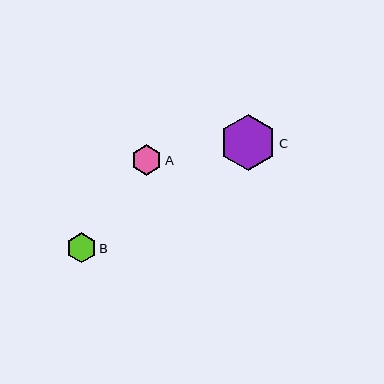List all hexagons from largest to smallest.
From largest to smallest: C, A, B.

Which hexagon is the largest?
Hexagon C is the largest with a size of approximately 56 pixels.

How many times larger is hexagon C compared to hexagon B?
Hexagon C is approximately 1.9 times the size of hexagon B.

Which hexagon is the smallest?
Hexagon B is the smallest with a size of approximately 30 pixels.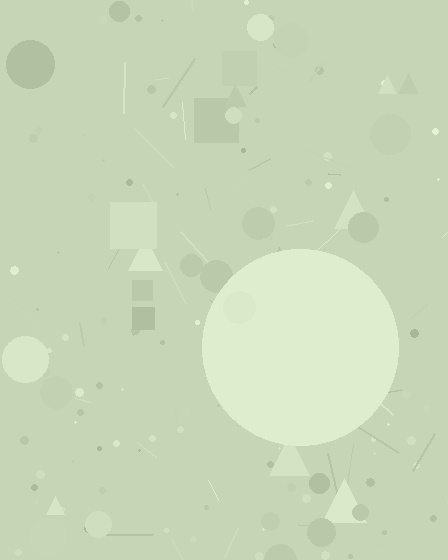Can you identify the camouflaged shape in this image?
The camouflaged shape is a circle.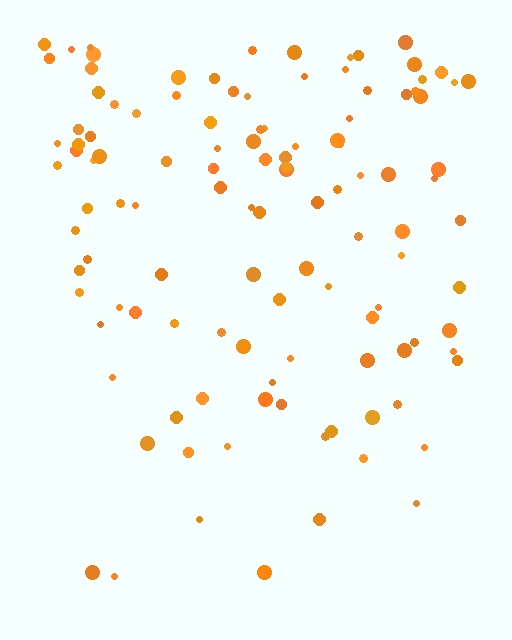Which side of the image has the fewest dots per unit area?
The bottom.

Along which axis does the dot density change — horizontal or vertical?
Vertical.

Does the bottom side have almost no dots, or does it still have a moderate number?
Still a moderate number, just noticeably fewer than the top.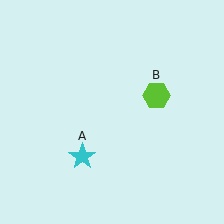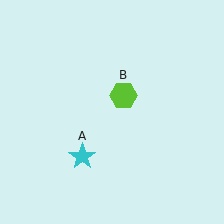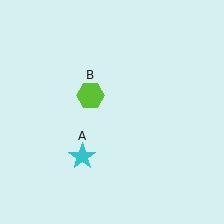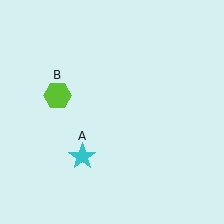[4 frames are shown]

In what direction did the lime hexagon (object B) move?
The lime hexagon (object B) moved left.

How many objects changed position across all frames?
1 object changed position: lime hexagon (object B).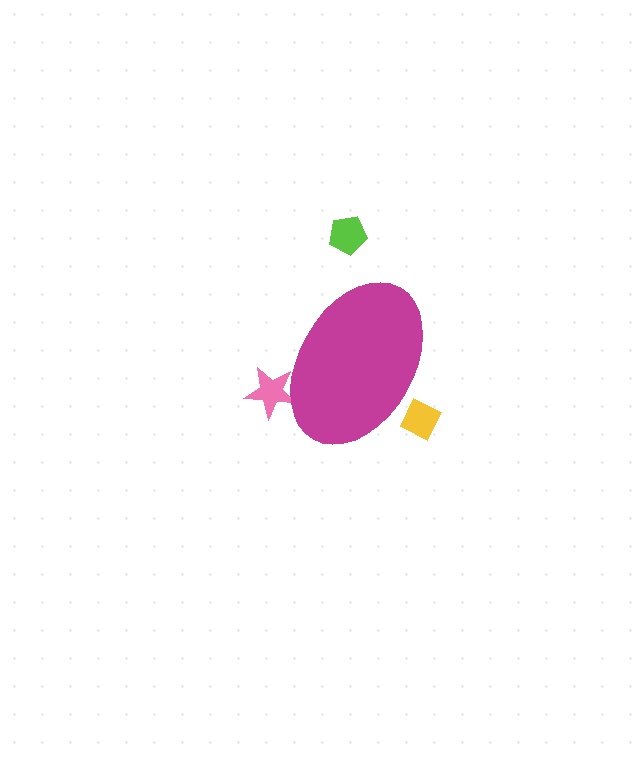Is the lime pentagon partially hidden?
No, the lime pentagon is fully visible.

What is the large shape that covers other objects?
A magenta ellipse.